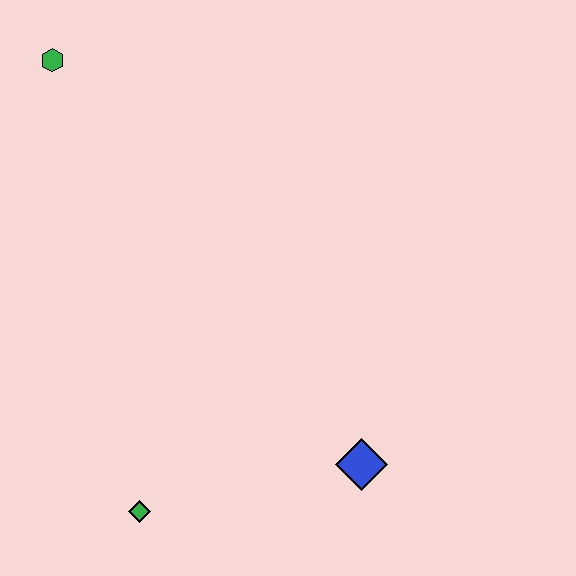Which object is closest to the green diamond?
The blue diamond is closest to the green diamond.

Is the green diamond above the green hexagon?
No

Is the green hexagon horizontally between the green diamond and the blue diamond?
No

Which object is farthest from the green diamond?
The green hexagon is farthest from the green diamond.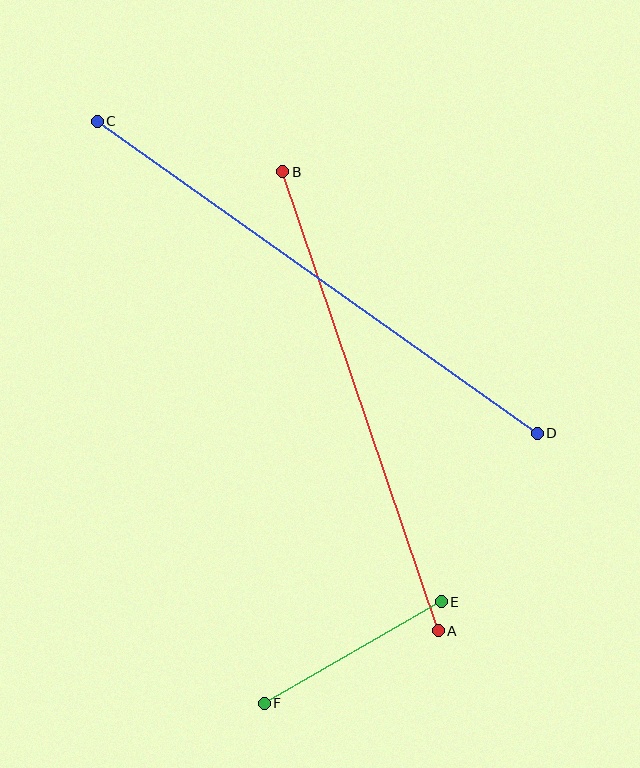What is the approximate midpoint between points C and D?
The midpoint is at approximately (317, 277) pixels.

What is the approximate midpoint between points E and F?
The midpoint is at approximately (353, 652) pixels.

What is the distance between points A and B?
The distance is approximately 484 pixels.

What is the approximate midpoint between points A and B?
The midpoint is at approximately (361, 401) pixels.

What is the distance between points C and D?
The distance is approximately 540 pixels.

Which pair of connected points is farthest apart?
Points C and D are farthest apart.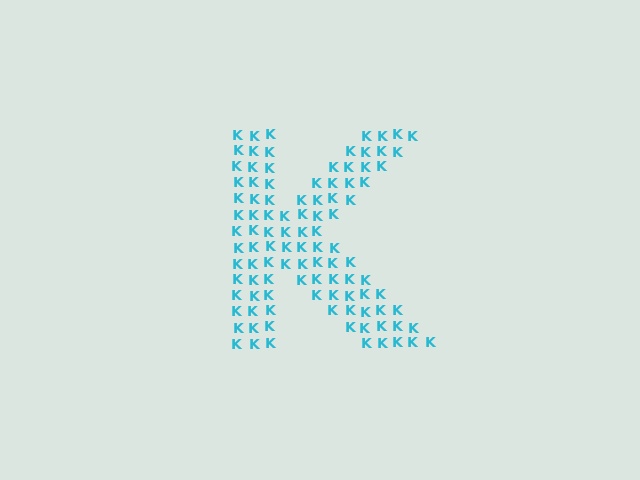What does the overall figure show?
The overall figure shows the letter K.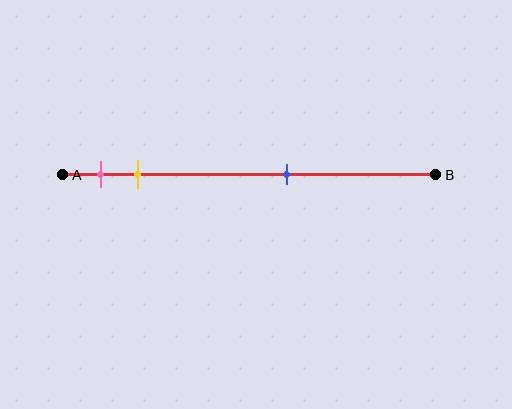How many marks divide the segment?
There are 3 marks dividing the segment.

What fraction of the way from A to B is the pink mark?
The pink mark is approximately 10% (0.1) of the way from A to B.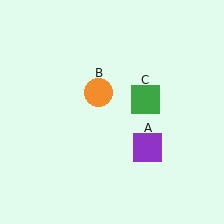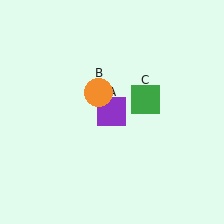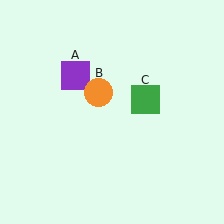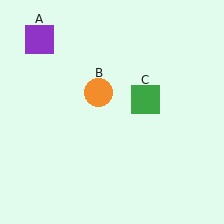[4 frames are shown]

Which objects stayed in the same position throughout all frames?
Orange circle (object B) and green square (object C) remained stationary.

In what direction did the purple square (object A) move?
The purple square (object A) moved up and to the left.